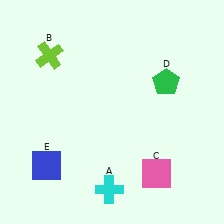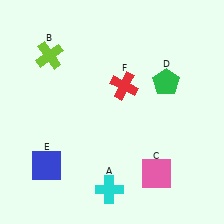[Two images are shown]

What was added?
A red cross (F) was added in Image 2.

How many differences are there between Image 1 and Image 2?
There is 1 difference between the two images.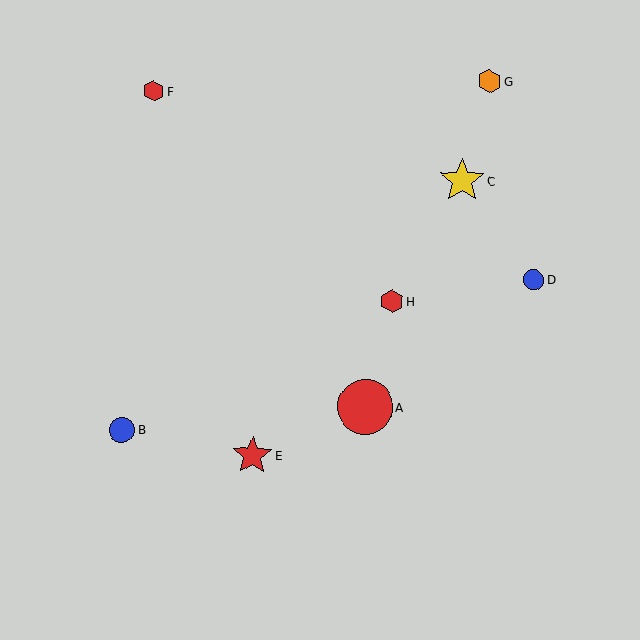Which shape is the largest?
The red circle (labeled A) is the largest.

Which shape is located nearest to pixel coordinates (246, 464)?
The red star (labeled E) at (253, 456) is nearest to that location.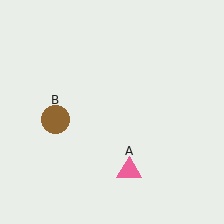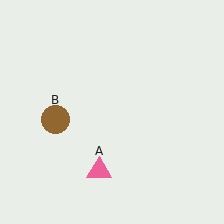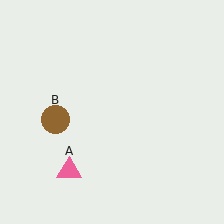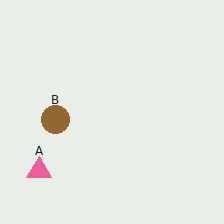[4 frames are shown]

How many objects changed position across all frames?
1 object changed position: pink triangle (object A).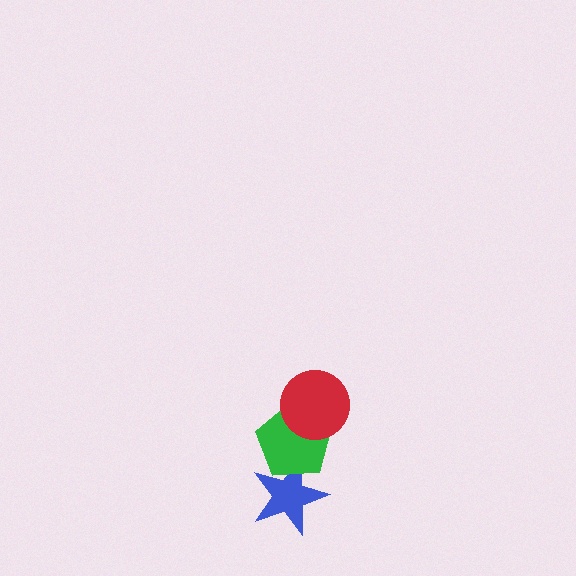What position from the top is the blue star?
The blue star is 3rd from the top.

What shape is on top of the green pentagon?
The red circle is on top of the green pentagon.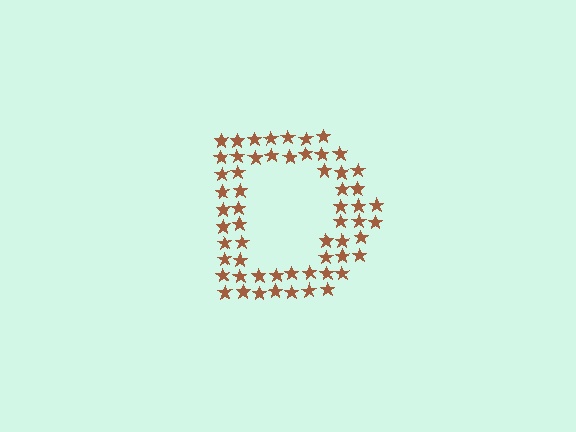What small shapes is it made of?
It is made of small stars.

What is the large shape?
The large shape is the letter D.